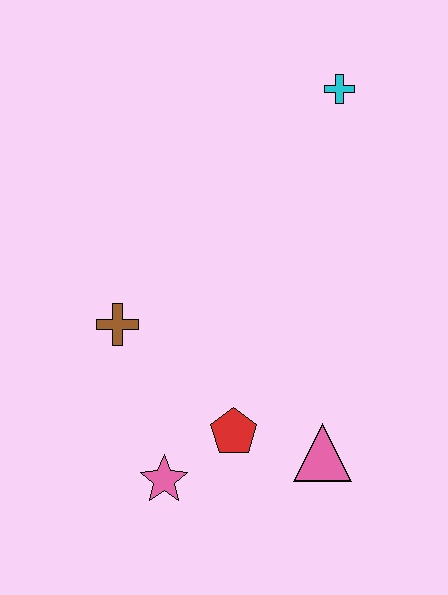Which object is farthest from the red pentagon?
The cyan cross is farthest from the red pentagon.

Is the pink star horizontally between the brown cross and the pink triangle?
Yes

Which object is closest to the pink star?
The red pentagon is closest to the pink star.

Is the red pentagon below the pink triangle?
No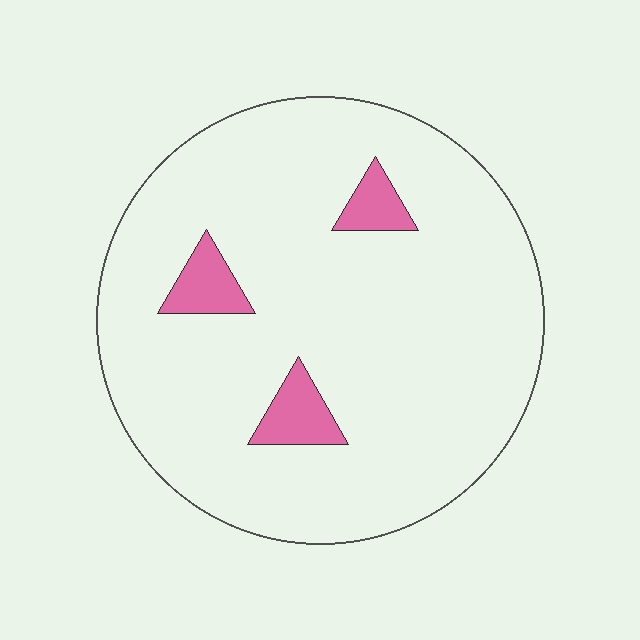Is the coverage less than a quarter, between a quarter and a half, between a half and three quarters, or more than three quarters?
Less than a quarter.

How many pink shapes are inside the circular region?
3.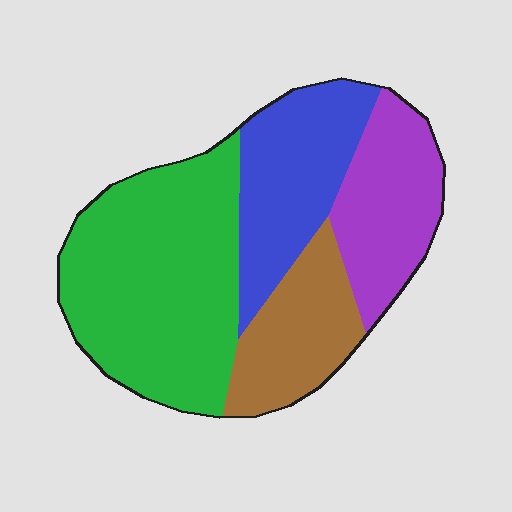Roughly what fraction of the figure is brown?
Brown covers 17% of the figure.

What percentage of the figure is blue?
Blue takes up about one fifth (1/5) of the figure.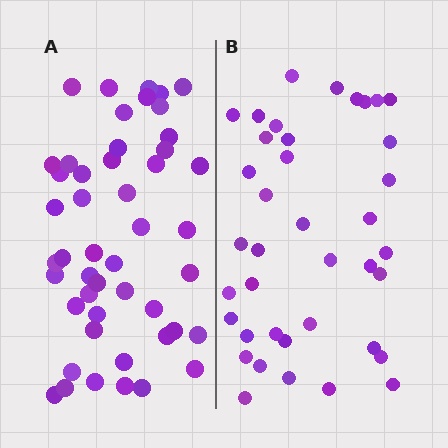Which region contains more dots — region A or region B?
Region A (the left region) has more dots.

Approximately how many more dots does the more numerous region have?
Region A has roughly 8 or so more dots than region B.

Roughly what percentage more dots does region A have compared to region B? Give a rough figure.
About 25% more.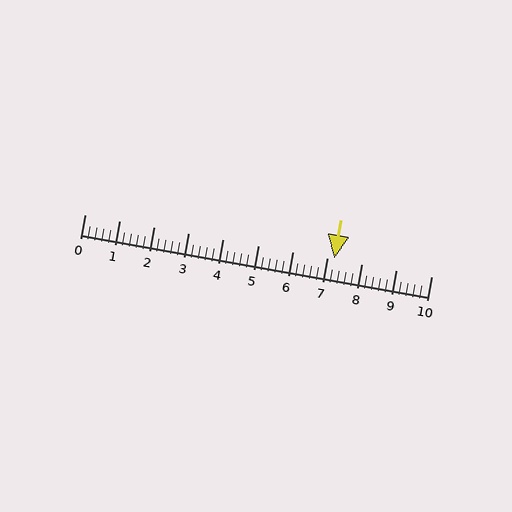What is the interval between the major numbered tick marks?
The major tick marks are spaced 1 units apart.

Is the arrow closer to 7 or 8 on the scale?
The arrow is closer to 7.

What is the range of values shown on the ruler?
The ruler shows values from 0 to 10.